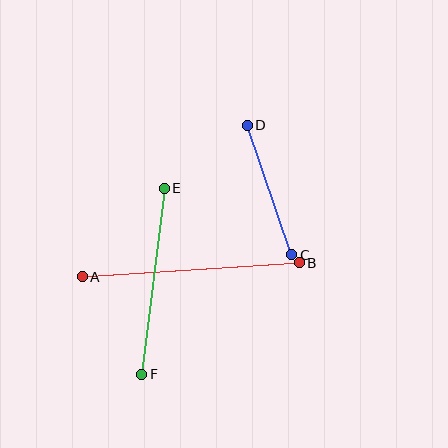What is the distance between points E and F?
The distance is approximately 187 pixels.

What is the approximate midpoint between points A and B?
The midpoint is at approximately (191, 270) pixels.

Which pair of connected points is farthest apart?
Points A and B are farthest apart.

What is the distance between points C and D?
The distance is approximately 137 pixels.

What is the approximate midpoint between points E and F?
The midpoint is at approximately (153, 281) pixels.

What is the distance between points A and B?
The distance is approximately 218 pixels.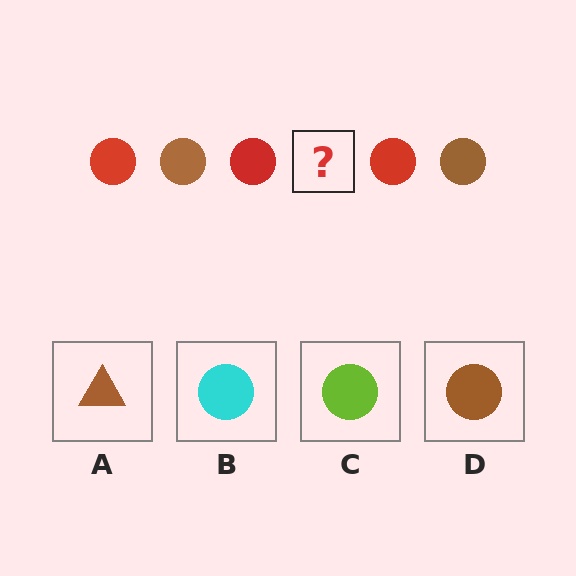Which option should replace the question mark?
Option D.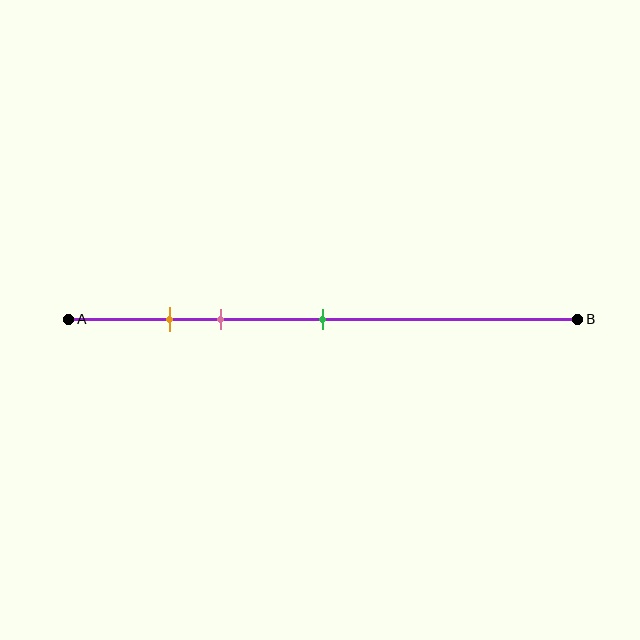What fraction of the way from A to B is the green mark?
The green mark is approximately 50% (0.5) of the way from A to B.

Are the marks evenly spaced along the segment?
No, the marks are not evenly spaced.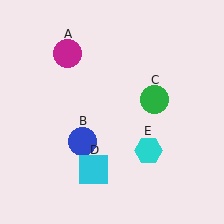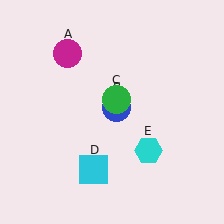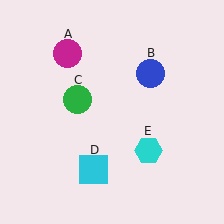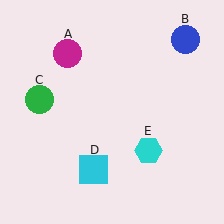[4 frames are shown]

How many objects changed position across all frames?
2 objects changed position: blue circle (object B), green circle (object C).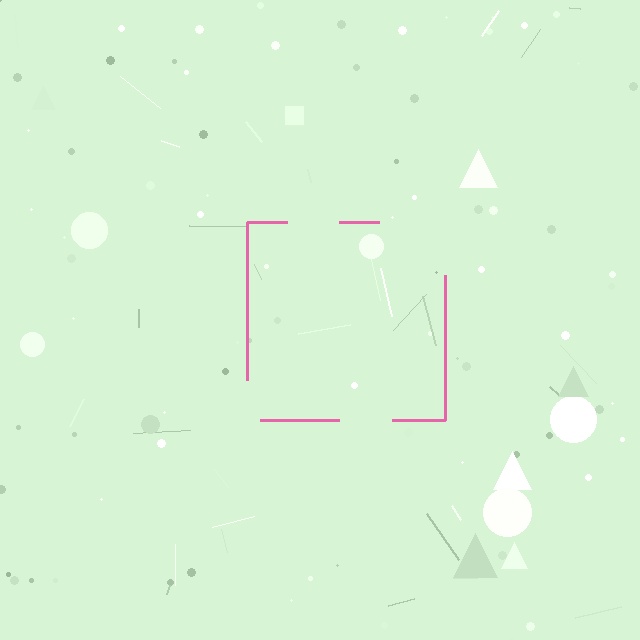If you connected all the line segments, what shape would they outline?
They would outline a square.